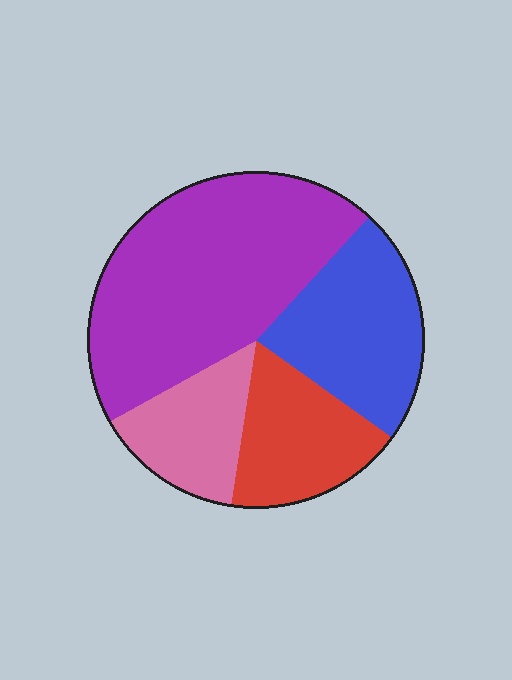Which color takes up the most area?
Purple, at roughly 45%.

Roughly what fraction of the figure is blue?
Blue covers roughly 25% of the figure.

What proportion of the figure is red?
Red covers roughly 15% of the figure.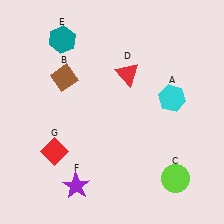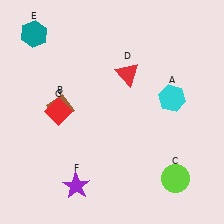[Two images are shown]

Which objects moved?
The objects that moved are: the brown diamond (B), the teal hexagon (E), the red diamond (G).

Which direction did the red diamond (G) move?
The red diamond (G) moved up.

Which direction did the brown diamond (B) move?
The brown diamond (B) moved down.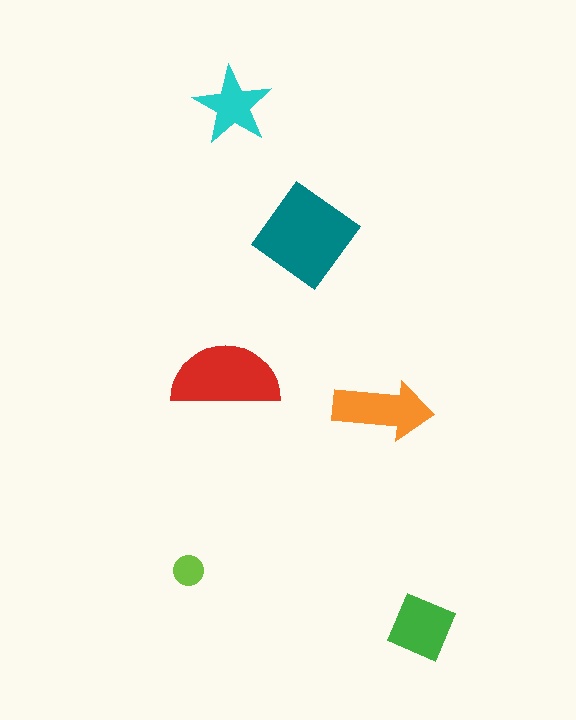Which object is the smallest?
The lime circle.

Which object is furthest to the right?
The green diamond is rightmost.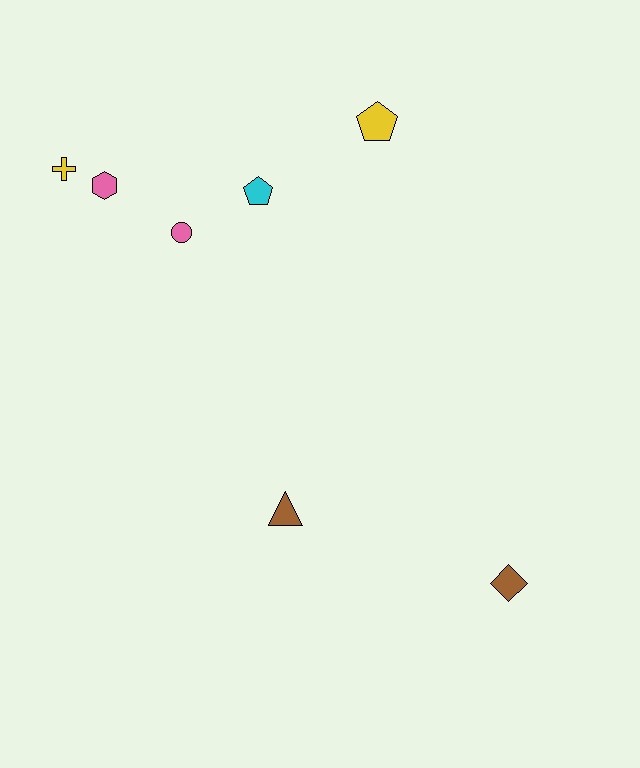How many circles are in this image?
There is 1 circle.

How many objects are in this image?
There are 7 objects.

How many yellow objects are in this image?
There are 2 yellow objects.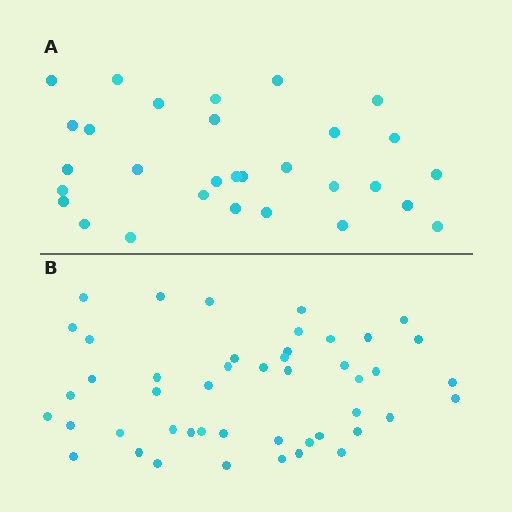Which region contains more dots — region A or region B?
Region B (the bottom region) has more dots.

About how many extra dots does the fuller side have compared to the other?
Region B has approximately 15 more dots than region A.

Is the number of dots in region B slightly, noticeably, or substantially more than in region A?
Region B has substantially more. The ratio is roughly 1.6 to 1.